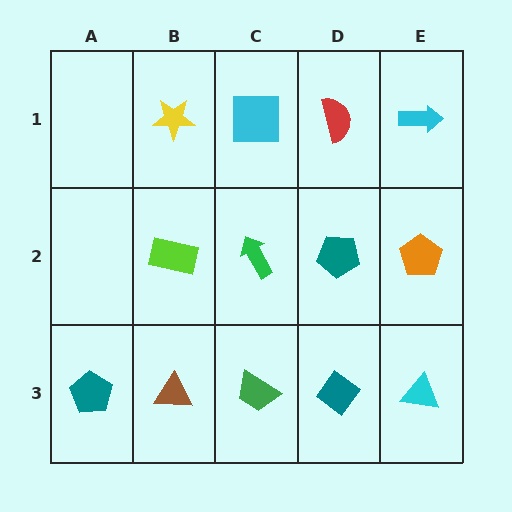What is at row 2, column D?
A teal pentagon.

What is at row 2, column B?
A lime rectangle.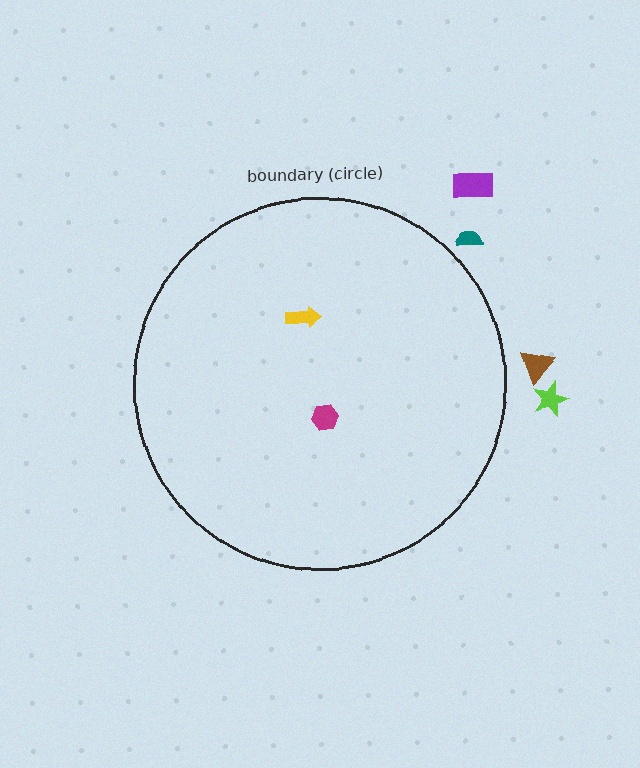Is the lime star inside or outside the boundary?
Outside.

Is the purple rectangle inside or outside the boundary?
Outside.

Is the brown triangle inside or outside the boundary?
Outside.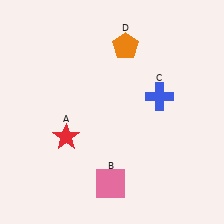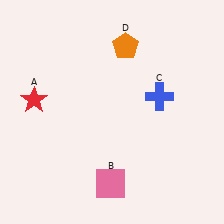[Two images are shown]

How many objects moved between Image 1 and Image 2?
1 object moved between the two images.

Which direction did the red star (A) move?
The red star (A) moved up.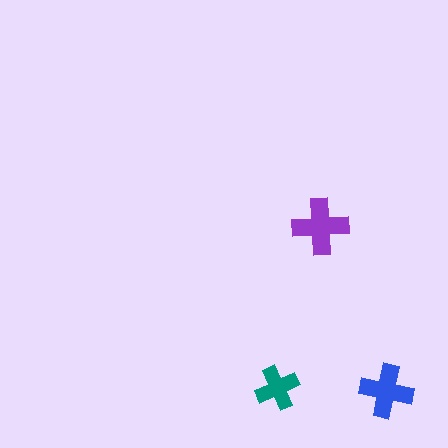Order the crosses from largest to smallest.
the purple one, the blue one, the teal one.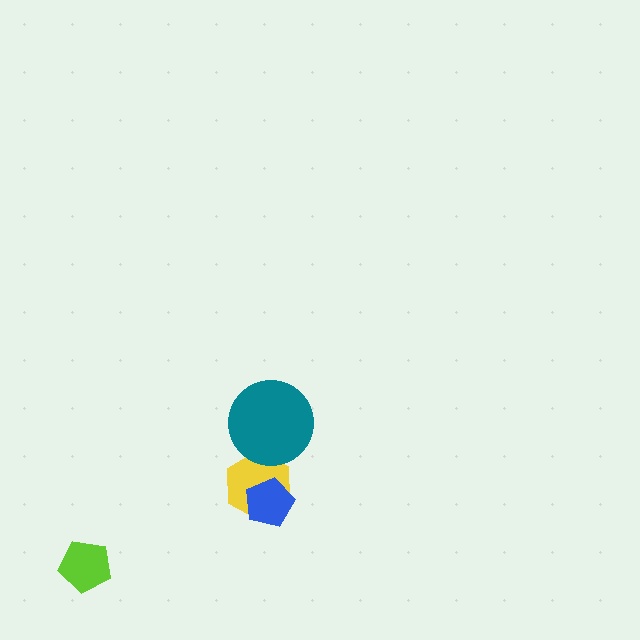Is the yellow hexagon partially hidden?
Yes, it is partially covered by another shape.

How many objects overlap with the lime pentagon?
0 objects overlap with the lime pentagon.